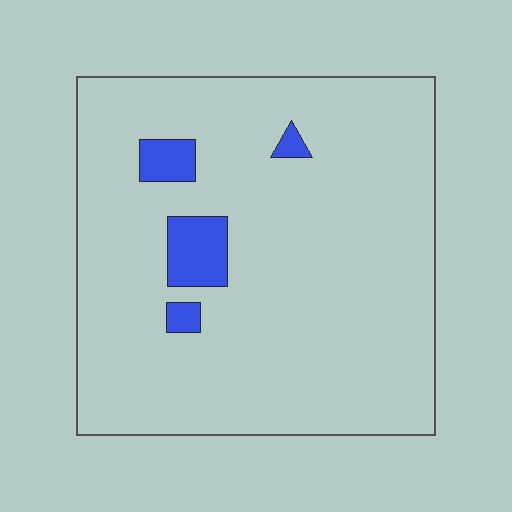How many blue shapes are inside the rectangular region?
4.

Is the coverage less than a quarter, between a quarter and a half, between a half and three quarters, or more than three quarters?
Less than a quarter.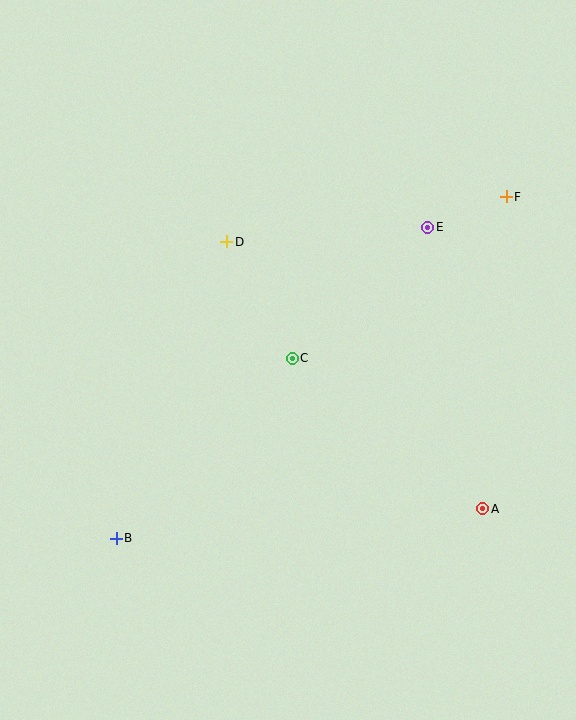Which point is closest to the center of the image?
Point C at (292, 358) is closest to the center.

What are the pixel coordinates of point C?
Point C is at (292, 358).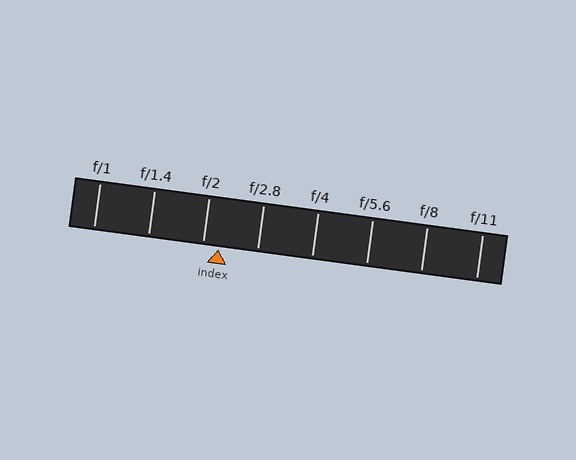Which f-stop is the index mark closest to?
The index mark is closest to f/2.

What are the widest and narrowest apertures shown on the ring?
The widest aperture shown is f/1 and the narrowest is f/11.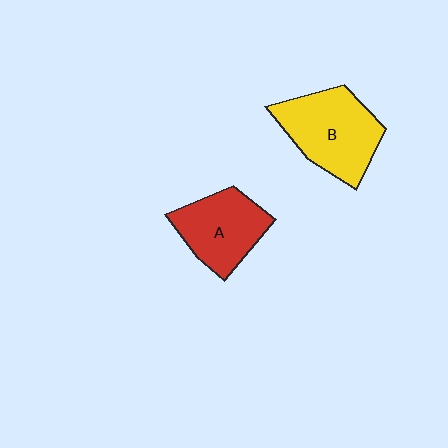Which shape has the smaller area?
Shape A (red).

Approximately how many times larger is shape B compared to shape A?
Approximately 1.2 times.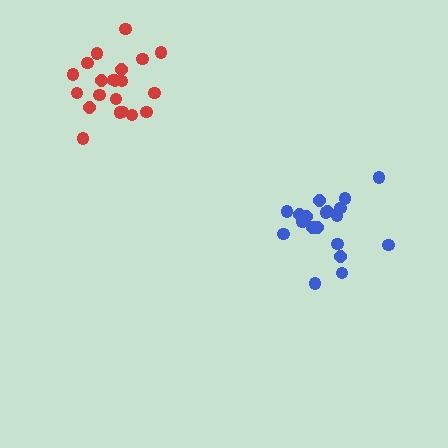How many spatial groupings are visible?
There are 2 spatial groupings.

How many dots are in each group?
Group 1: 21 dots, Group 2: 19 dots (40 total).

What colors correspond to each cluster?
The clusters are colored: red, blue.